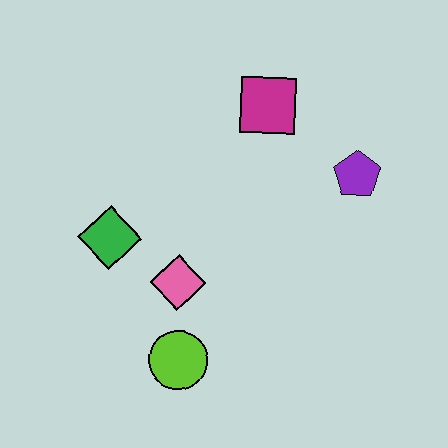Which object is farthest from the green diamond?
The purple pentagon is farthest from the green diamond.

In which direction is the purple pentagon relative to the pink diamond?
The purple pentagon is to the right of the pink diamond.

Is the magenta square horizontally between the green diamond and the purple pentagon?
Yes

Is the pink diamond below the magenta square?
Yes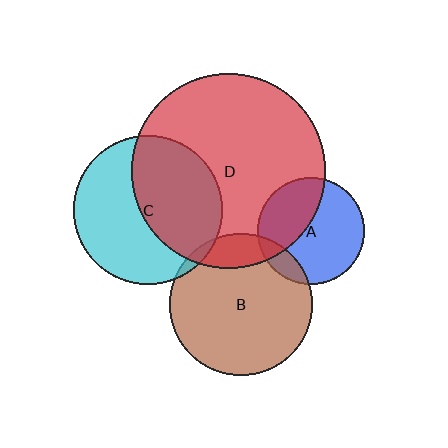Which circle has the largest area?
Circle D (red).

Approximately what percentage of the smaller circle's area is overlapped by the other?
Approximately 15%.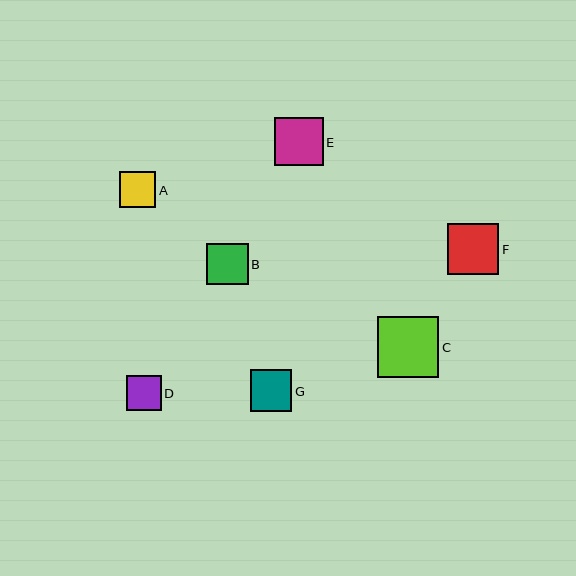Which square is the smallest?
Square D is the smallest with a size of approximately 35 pixels.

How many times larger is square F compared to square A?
Square F is approximately 1.4 times the size of square A.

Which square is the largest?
Square C is the largest with a size of approximately 61 pixels.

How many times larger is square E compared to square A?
Square E is approximately 1.3 times the size of square A.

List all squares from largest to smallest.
From largest to smallest: C, F, E, B, G, A, D.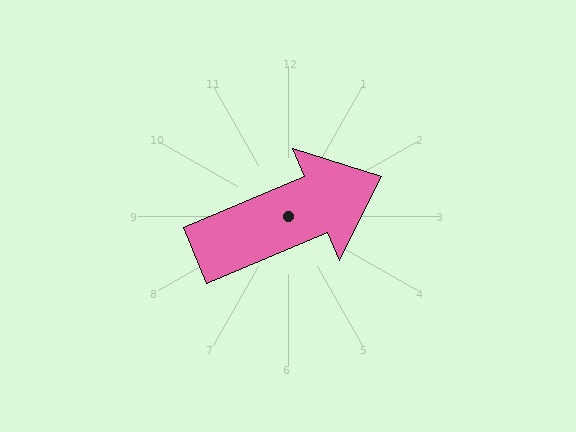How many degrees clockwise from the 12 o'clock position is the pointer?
Approximately 67 degrees.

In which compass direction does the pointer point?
Northeast.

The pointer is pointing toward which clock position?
Roughly 2 o'clock.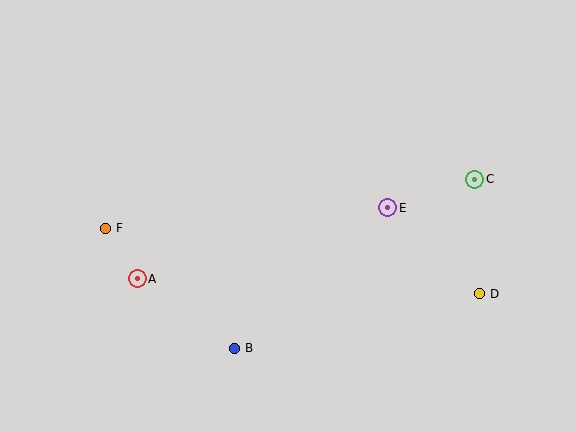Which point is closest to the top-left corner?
Point F is closest to the top-left corner.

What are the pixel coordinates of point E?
Point E is at (388, 208).